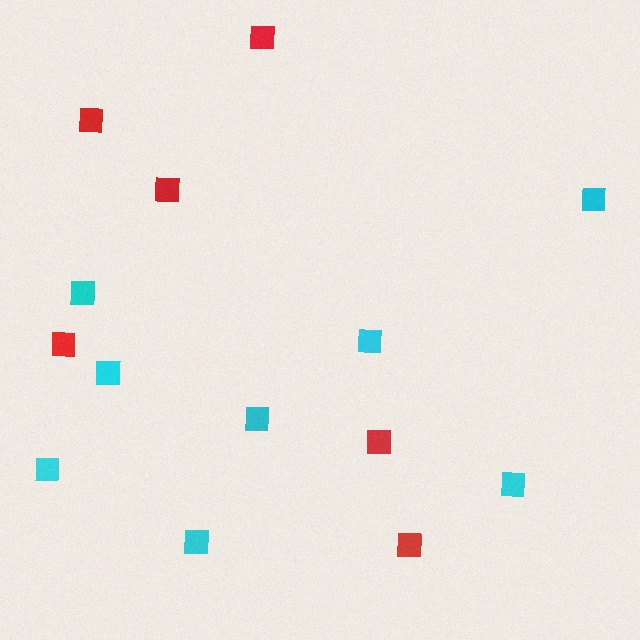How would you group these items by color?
There are 2 groups: one group of red squares (6) and one group of cyan squares (8).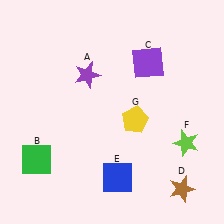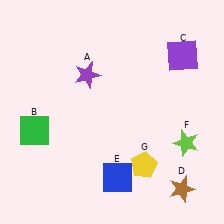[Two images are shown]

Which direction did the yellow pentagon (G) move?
The yellow pentagon (G) moved down.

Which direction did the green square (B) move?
The green square (B) moved up.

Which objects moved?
The objects that moved are: the green square (B), the purple square (C), the yellow pentagon (G).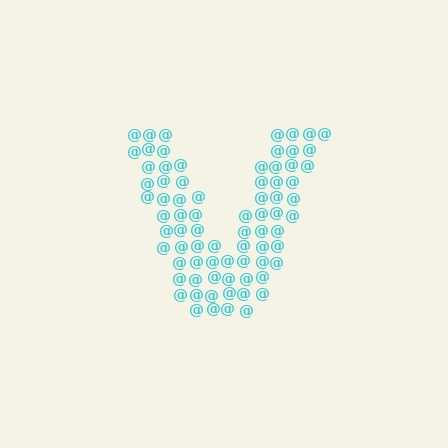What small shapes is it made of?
It is made of small at signs.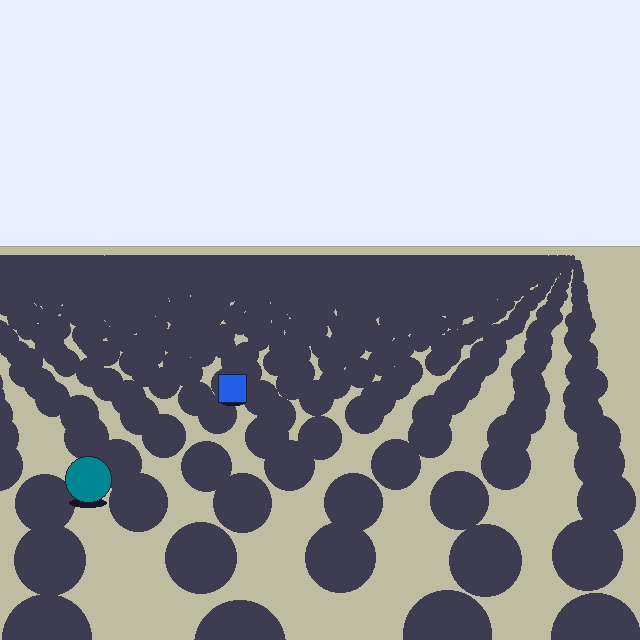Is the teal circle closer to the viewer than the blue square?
Yes. The teal circle is closer — you can tell from the texture gradient: the ground texture is coarser near it.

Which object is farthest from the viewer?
The blue square is farthest from the viewer. It appears smaller and the ground texture around it is denser.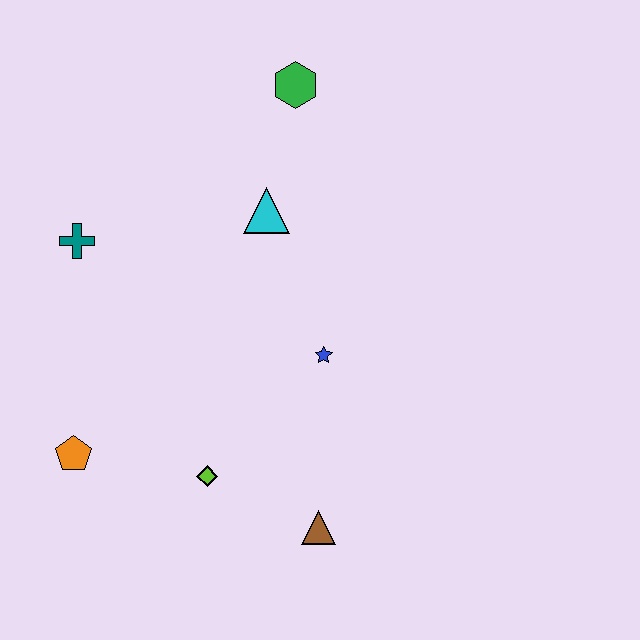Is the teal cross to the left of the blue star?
Yes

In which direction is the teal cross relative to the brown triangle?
The teal cross is above the brown triangle.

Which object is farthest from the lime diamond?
The green hexagon is farthest from the lime diamond.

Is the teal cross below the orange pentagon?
No